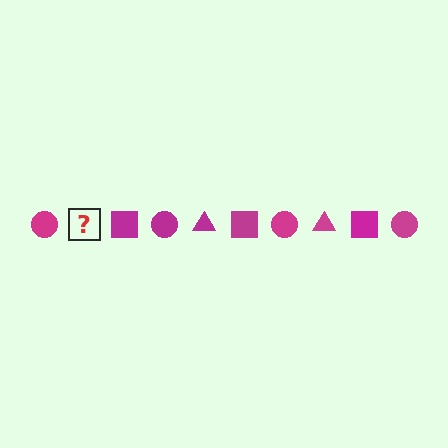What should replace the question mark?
The question mark should be replaced with a magenta triangle.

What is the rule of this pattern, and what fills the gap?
The rule is that the pattern cycles through circle, triangle, square shapes in magenta. The gap should be filled with a magenta triangle.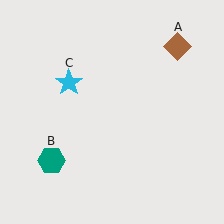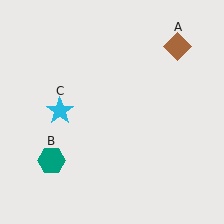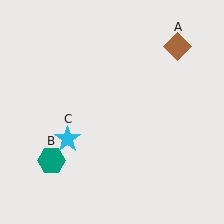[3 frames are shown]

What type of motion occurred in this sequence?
The cyan star (object C) rotated counterclockwise around the center of the scene.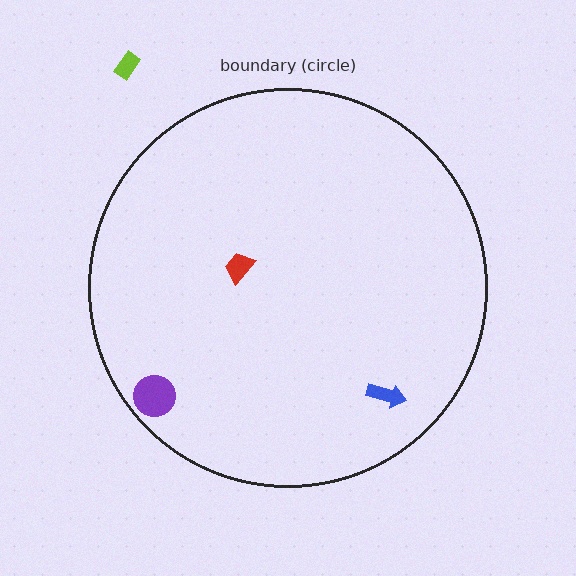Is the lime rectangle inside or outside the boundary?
Outside.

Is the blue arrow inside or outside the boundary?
Inside.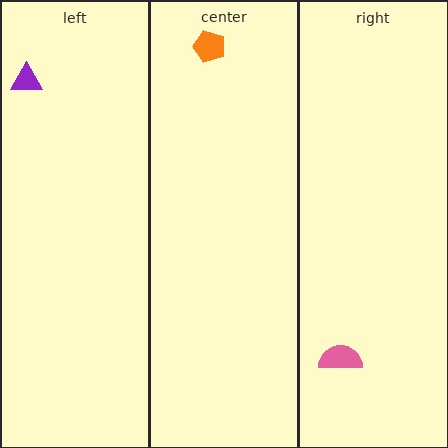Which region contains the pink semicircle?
The right region.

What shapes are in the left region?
The purple triangle.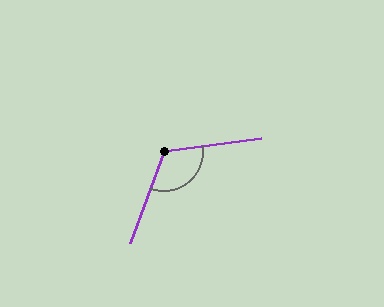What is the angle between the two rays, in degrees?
Approximately 118 degrees.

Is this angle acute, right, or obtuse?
It is obtuse.